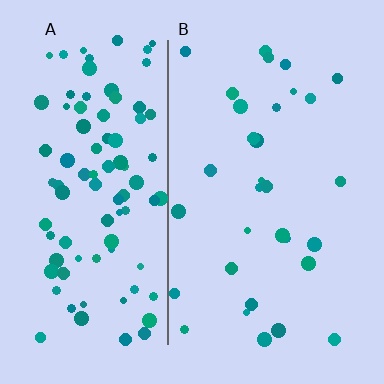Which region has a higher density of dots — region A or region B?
A (the left).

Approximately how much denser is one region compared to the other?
Approximately 3.0× — region A over region B.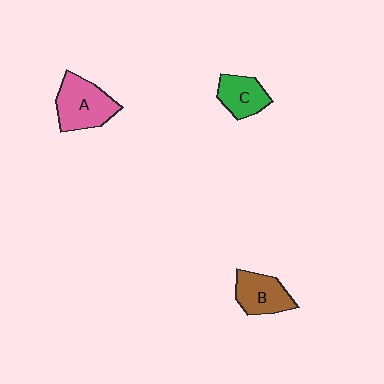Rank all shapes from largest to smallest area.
From largest to smallest: A (pink), B (brown), C (green).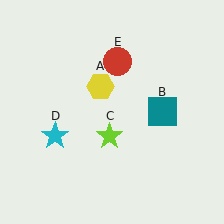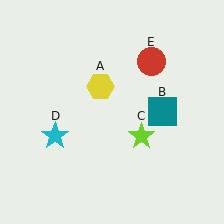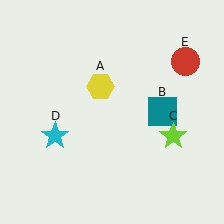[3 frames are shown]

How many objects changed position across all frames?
2 objects changed position: lime star (object C), red circle (object E).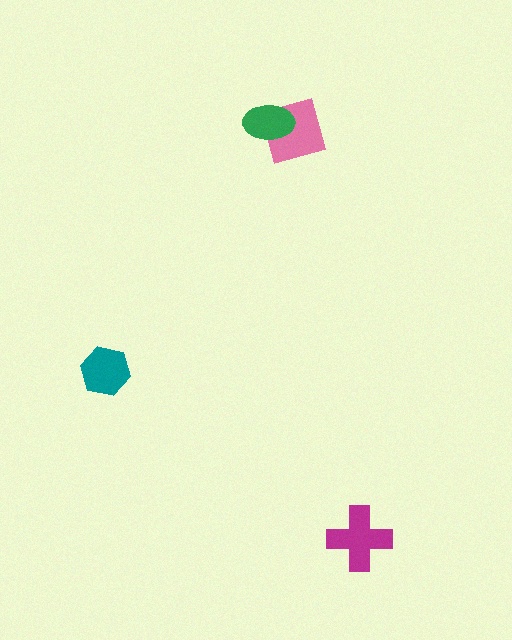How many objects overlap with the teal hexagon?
0 objects overlap with the teal hexagon.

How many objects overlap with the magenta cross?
0 objects overlap with the magenta cross.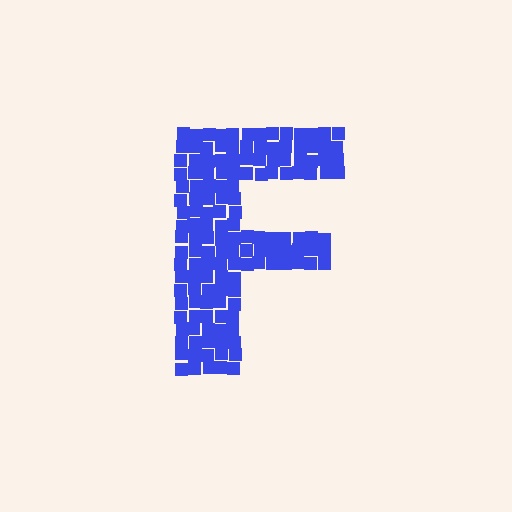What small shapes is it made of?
It is made of small squares.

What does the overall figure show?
The overall figure shows the letter F.